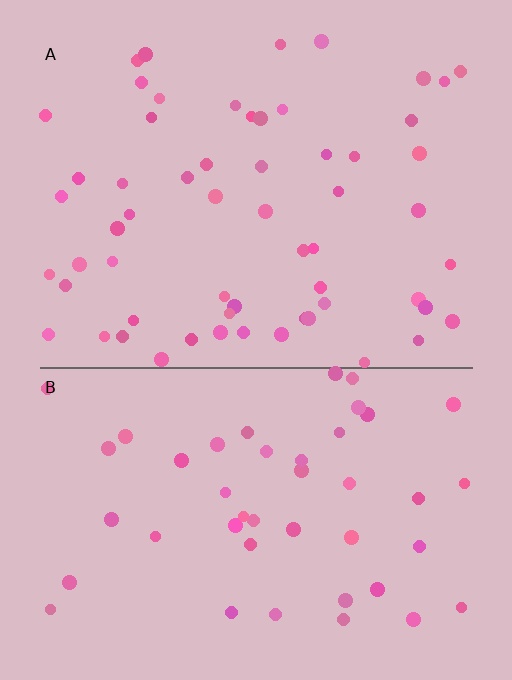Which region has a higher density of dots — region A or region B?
A (the top).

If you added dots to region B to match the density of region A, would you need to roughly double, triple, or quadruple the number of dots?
Approximately double.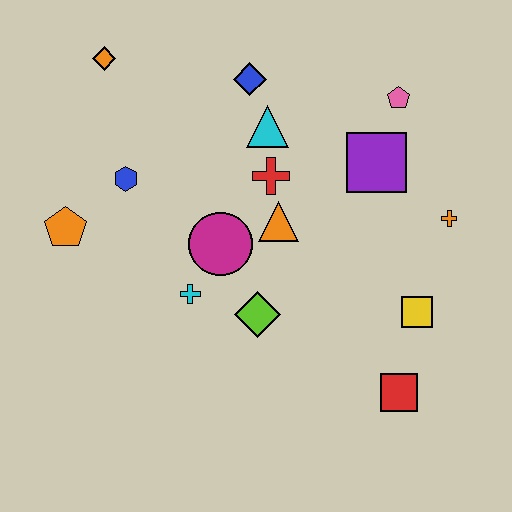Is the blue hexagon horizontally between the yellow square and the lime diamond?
No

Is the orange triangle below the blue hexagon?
Yes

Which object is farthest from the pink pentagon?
The orange pentagon is farthest from the pink pentagon.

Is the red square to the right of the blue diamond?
Yes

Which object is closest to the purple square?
The pink pentagon is closest to the purple square.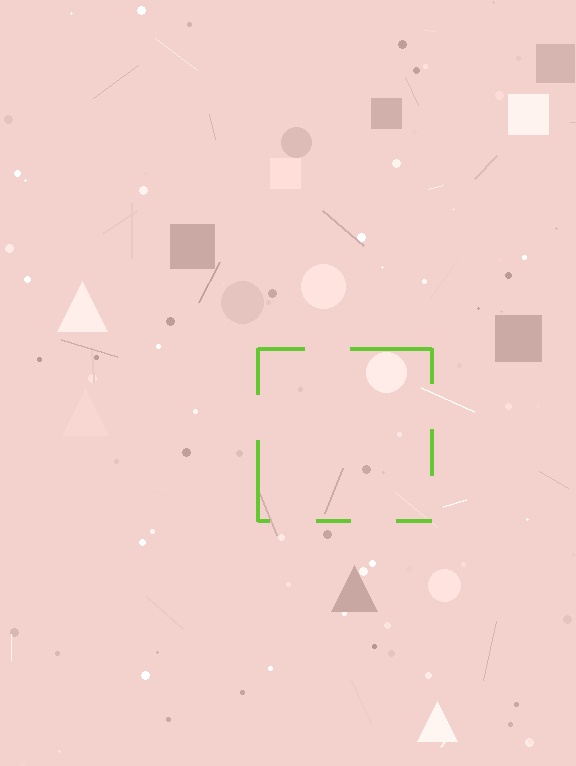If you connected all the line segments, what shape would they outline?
They would outline a square.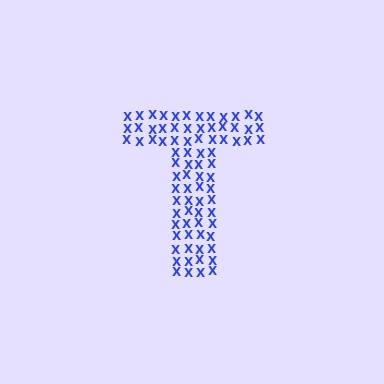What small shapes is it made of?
It is made of small letter X's.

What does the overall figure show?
The overall figure shows the letter T.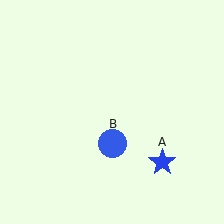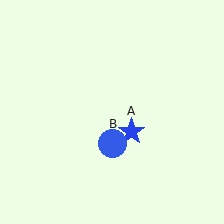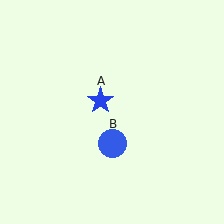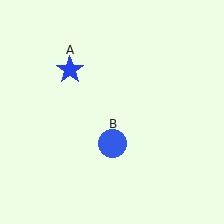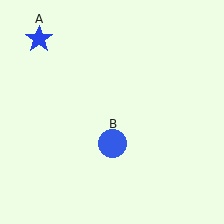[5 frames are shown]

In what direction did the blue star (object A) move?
The blue star (object A) moved up and to the left.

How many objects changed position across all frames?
1 object changed position: blue star (object A).